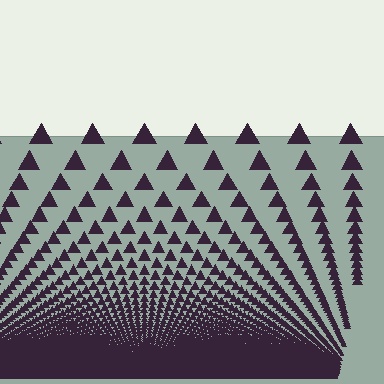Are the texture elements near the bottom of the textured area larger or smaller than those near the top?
Smaller. The gradient is inverted — elements near the bottom are smaller and denser.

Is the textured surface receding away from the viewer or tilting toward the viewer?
The surface appears to tilt toward the viewer. Texture elements get larger and sparser toward the top.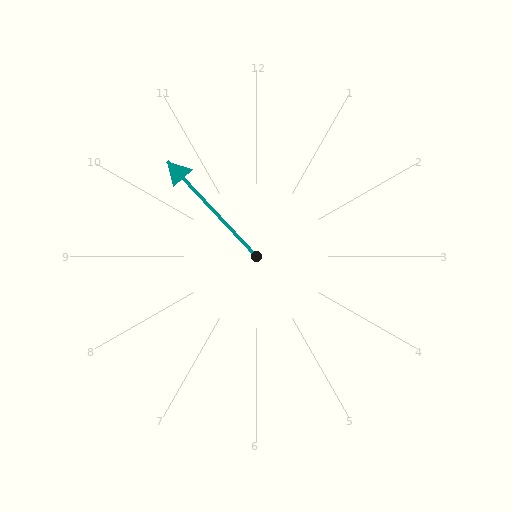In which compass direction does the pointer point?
Northwest.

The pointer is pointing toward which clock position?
Roughly 11 o'clock.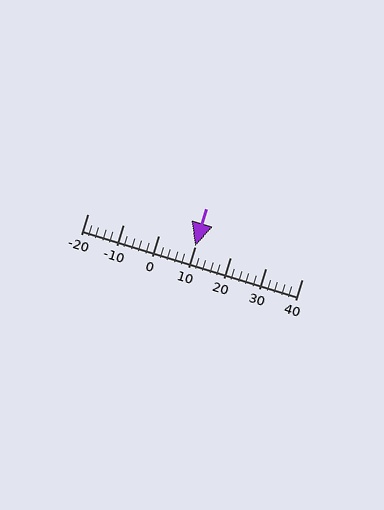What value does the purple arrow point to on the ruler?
The purple arrow points to approximately 10.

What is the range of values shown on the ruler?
The ruler shows values from -20 to 40.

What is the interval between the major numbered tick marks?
The major tick marks are spaced 10 units apart.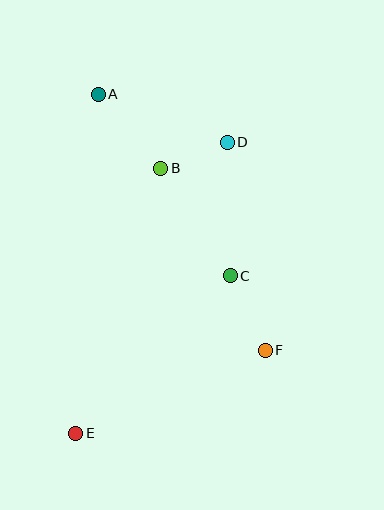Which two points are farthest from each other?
Points A and E are farthest from each other.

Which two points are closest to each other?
Points B and D are closest to each other.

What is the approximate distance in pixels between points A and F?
The distance between A and F is approximately 305 pixels.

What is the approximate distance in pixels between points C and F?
The distance between C and F is approximately 82 pixels.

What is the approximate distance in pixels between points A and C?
The distance between A and C is approximately 224 pixels.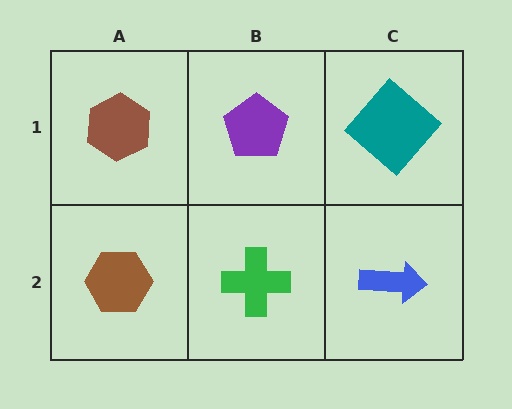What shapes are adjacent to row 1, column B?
A green cross (row 2, column B), a brown hexagon (row 1, column A), a teal diamond (row 1, column C).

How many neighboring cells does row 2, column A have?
2.